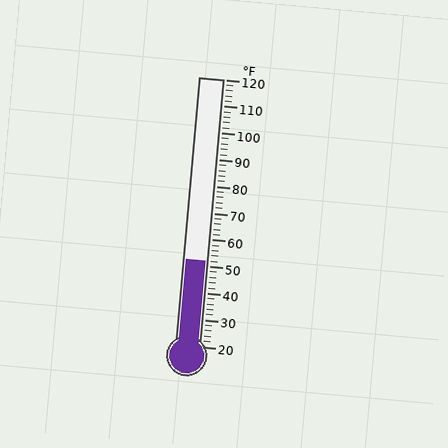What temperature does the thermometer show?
The thermometer shows approximately 52°F.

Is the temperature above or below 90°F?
The temperature is below 90°F.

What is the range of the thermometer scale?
The thermometer scale ranges from 20°F to 120°F.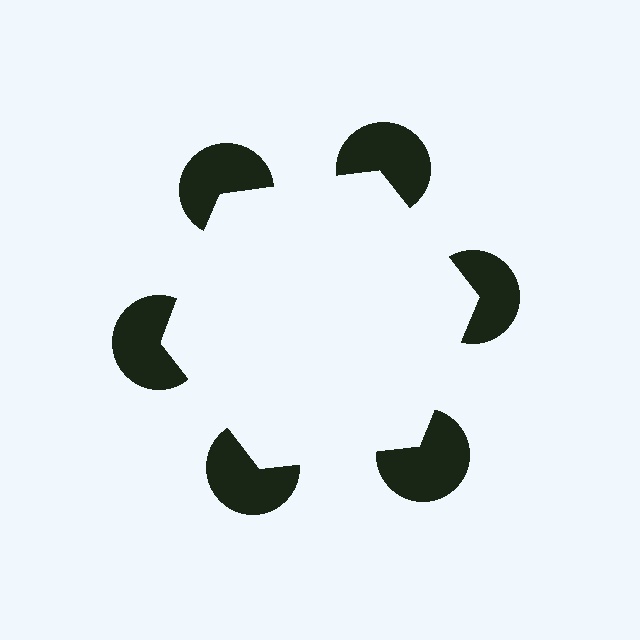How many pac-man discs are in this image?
There are 6 — one at each vertex of the illusory hexagon.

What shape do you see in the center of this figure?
An illusory hexagon — its edges are inferred from the aligned wedge cuts in the pac-man discs, not physically drawn.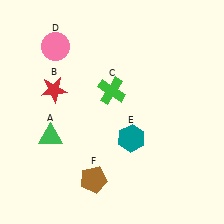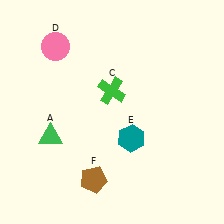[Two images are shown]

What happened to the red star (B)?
The red star (B) was removed in Image 2. It was in the top-left area of Image 1.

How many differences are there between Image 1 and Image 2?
There is 1 difference between the two images.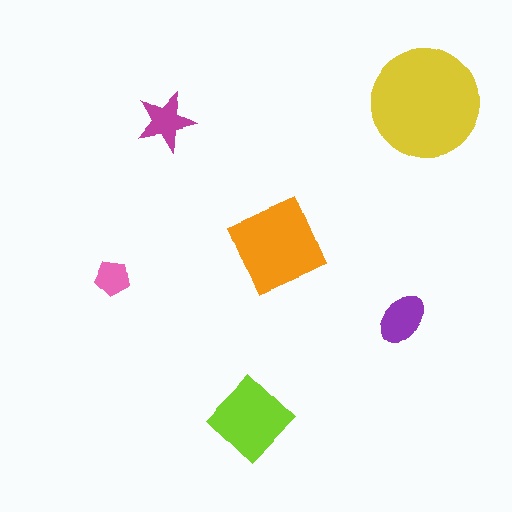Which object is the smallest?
The pink pentagon.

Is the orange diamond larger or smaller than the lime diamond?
Larger.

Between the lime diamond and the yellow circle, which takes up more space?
The yellow circle.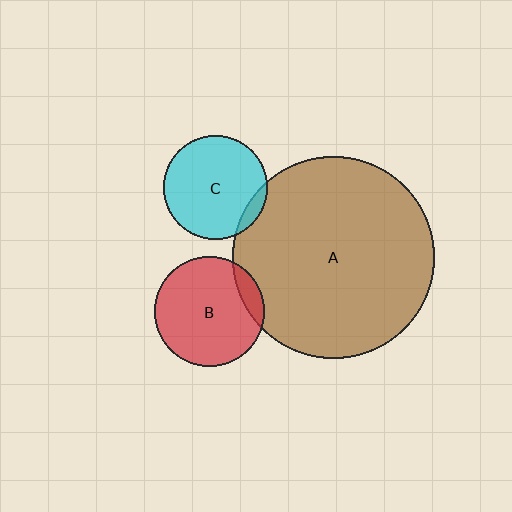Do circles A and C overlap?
Yes.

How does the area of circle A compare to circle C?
Approximately 3.7 times.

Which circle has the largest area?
Circle A (brown).